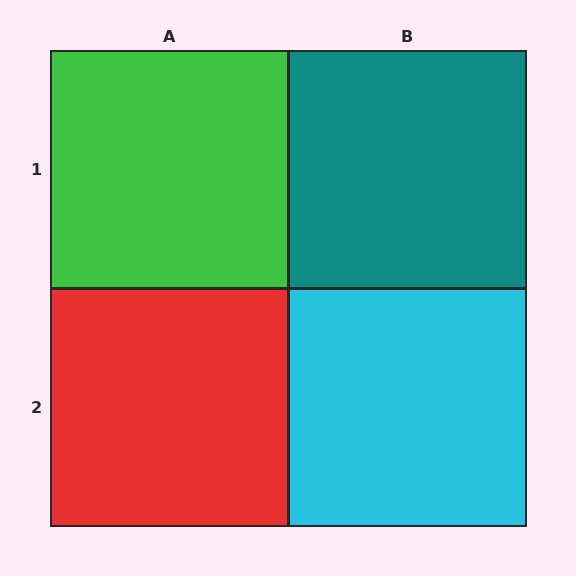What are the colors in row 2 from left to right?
Red, cyan.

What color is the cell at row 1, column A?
Green.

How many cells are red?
1 cell is red.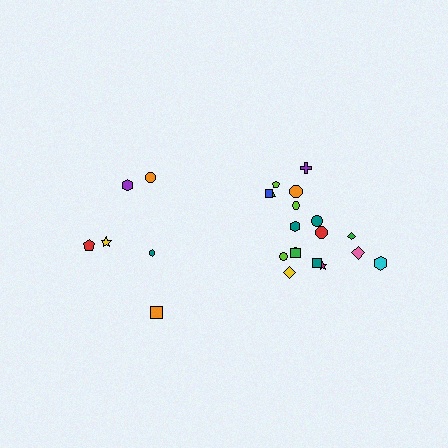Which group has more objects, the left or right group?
The right group.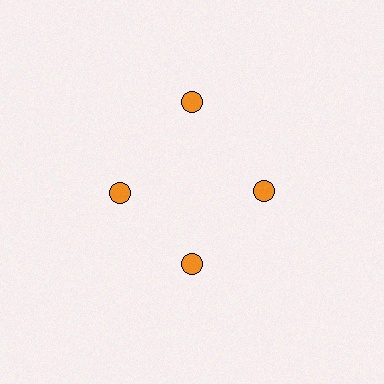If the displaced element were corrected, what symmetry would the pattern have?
It would have 4-fold rotational symmetry — the pattern would map onto itself every 90 degrees.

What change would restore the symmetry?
The symmetry would be restored by moving it inward, back onto the ring so that all 4 circles sit at equal angles and equal distance from the center.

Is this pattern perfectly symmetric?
No. The 4 orange circles are arranged in a ring, but one element near the 12 o'clock position is pushed outward from the center, breaking the 4-fold rotational symmetry.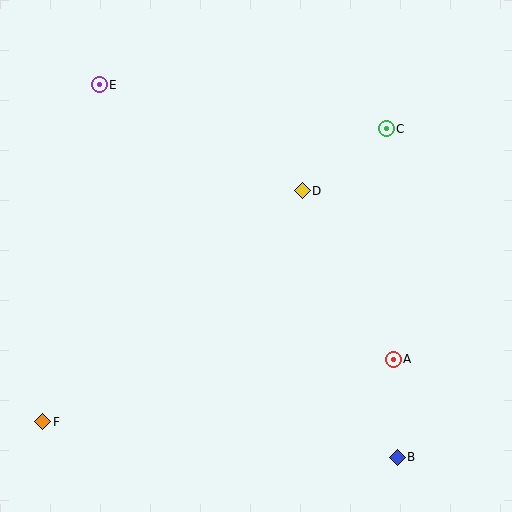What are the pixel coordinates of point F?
Point F is at (43, 422).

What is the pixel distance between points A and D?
The distance between A and D is 191 pixels.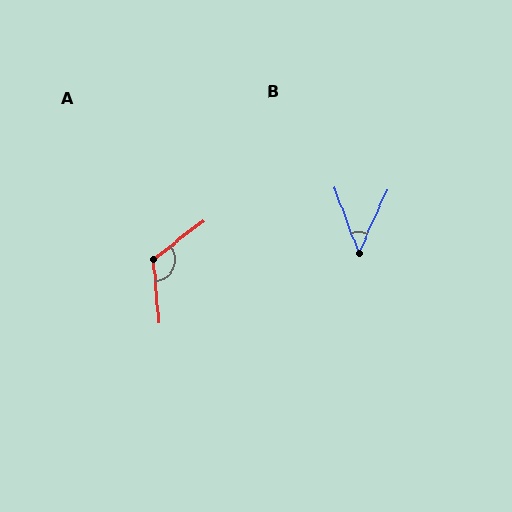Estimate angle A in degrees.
Approximately 123 degrees.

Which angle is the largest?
A, at approximately 123 degrees.